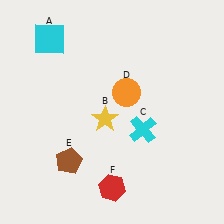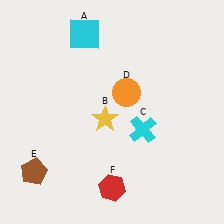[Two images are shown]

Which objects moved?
The objects that moved are: the cyan square (A), the brown pentagon (E).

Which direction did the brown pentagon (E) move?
The brown pentagon (E) moved left.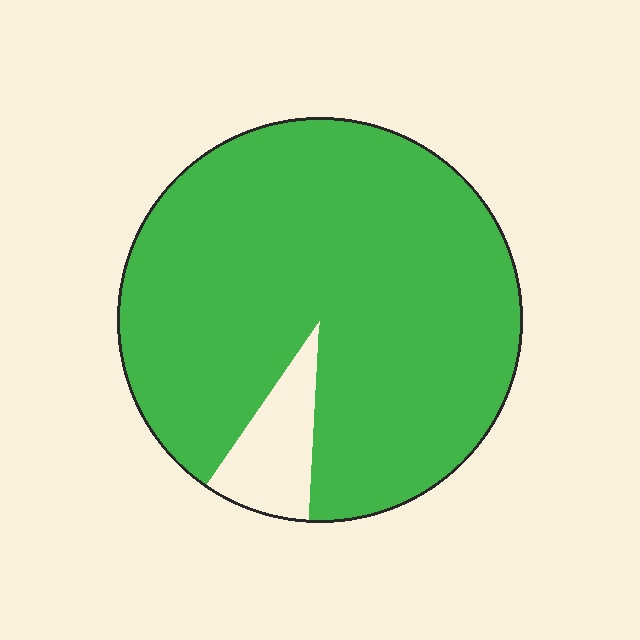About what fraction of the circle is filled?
About nine tenths (9/10).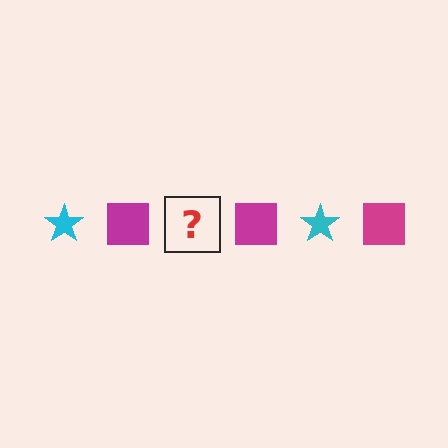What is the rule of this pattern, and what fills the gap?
The rule is that the pattern alternates between cyan star and magenta square. The gap should be filled with a cyan star.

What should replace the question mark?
The question mark should be replaced with a cyan star.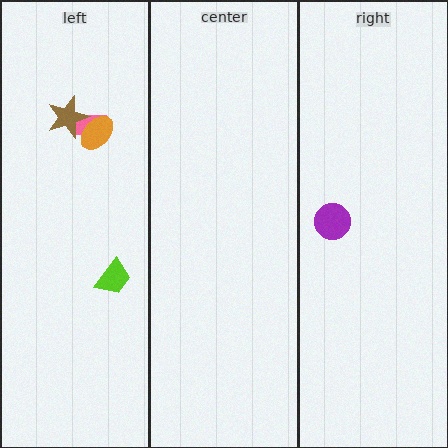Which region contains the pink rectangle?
The left region.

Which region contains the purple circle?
The right region.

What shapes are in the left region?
The pink rectangle, the lime trapezoid, the brown star, the orange ellipse.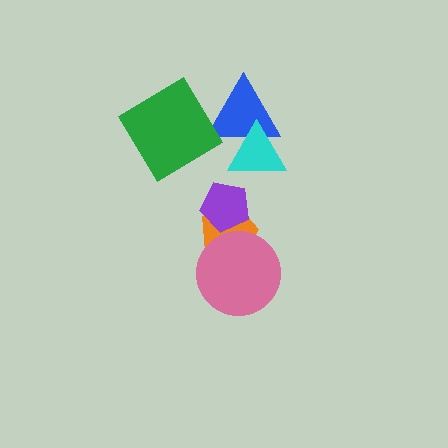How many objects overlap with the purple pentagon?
1 object overlaps with the purple pentagon.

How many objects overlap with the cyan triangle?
1 object overlaps with the cyan triangle.